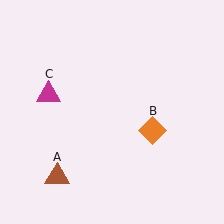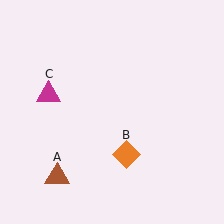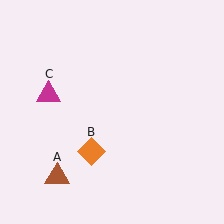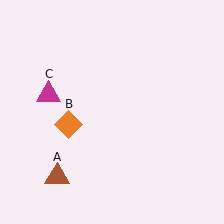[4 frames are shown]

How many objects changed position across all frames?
1 object changed position: orange diamond (object B).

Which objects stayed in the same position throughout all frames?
Brown triangle (object A) and magenta triangle (object C) remained stationary.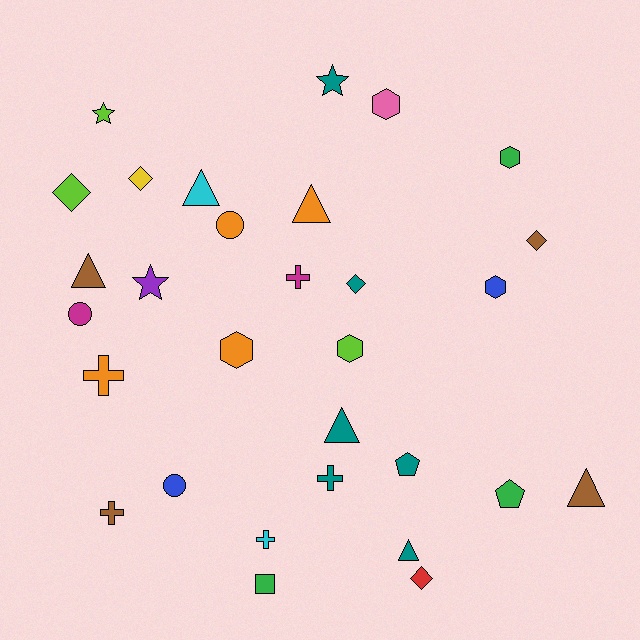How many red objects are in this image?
There is 1 red object.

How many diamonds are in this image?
There are 5 diamonds.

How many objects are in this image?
There are 30 objects.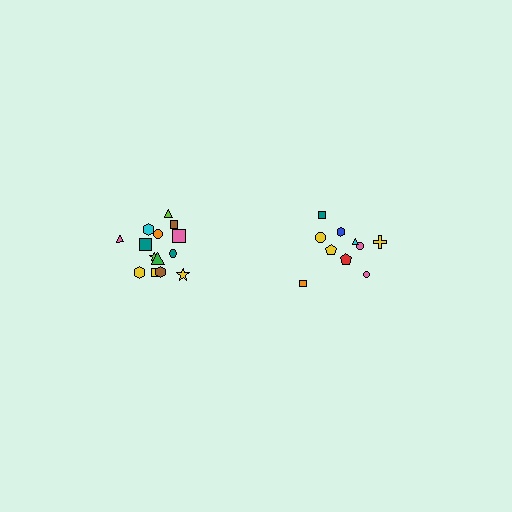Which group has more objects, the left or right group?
The left group.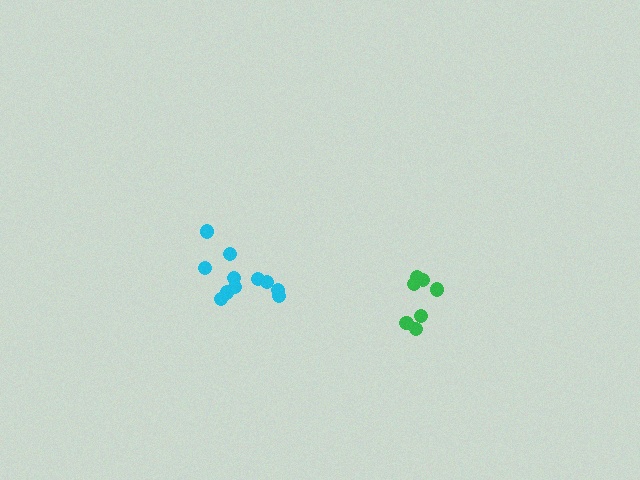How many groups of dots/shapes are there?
There are 2 groups.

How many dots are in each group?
Group 1: 11 dots, Group 2: 7 dots (18 total).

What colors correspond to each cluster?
The clusters are colored: cyan, green.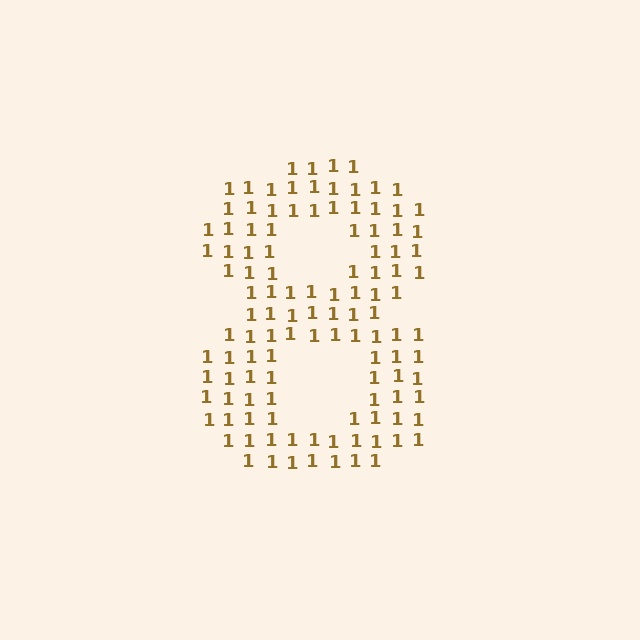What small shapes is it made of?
It is made of small digit 1's.